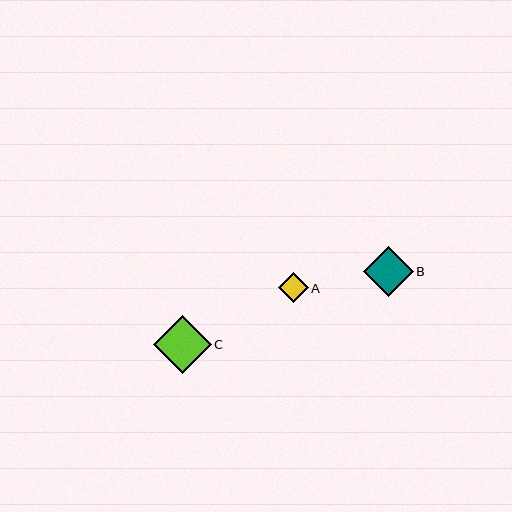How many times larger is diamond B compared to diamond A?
Diamond B is approximately 1.7 times the size of diamond A.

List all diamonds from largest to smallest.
From largest to smallest: C, B, A.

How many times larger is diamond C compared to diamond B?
Diamond C is approximately 1.2 times the size of diamond B.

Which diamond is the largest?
Diamond C is the largest with a size of approximately 58 pixels.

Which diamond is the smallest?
Diamond A is the smallest with a size of approximately 29 pixels.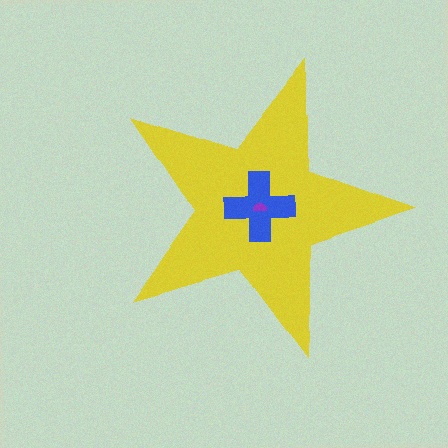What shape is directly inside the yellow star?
The blue cross.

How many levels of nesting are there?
3.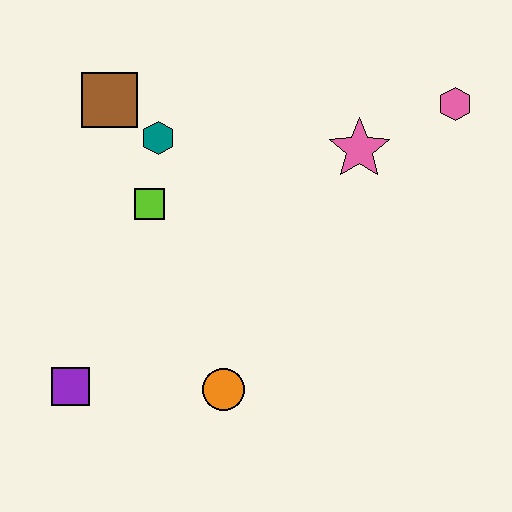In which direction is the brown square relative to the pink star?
The brown square is to the left of the pink star.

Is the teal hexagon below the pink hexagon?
Yes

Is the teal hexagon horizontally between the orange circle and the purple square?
Yes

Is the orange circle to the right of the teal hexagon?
Yes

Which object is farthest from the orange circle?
The pink hexagon is farthest from the orange circle.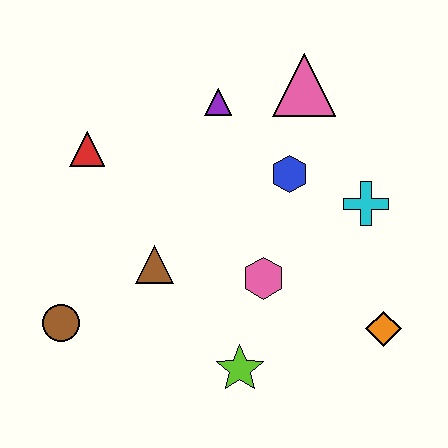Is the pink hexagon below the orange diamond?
No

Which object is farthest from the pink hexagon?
The red triangle is farthest from the pink hexagon.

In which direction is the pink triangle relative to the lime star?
The pink triangle is above the lime star.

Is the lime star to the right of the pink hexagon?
No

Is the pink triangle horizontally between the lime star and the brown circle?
No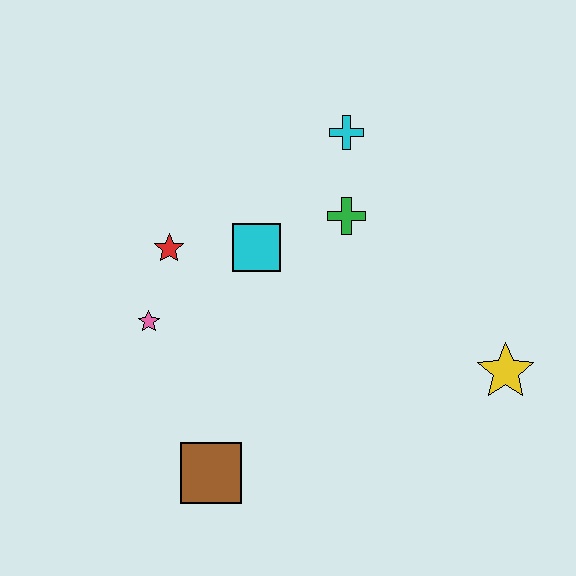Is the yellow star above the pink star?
No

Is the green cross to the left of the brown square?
No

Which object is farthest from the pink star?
The yellow star is farthest from the pink star.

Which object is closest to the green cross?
The cyan cross is closest to the green cross.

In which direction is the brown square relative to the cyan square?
The brown square is below the cyan square.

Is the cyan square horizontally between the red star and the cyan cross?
Yes